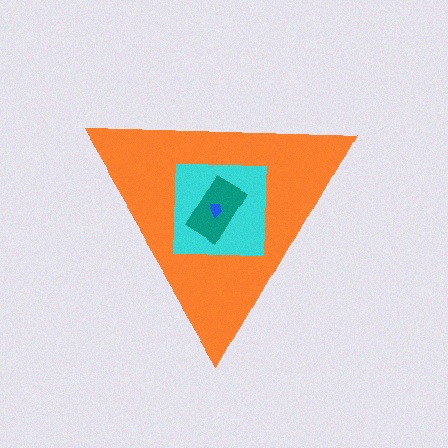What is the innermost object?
The blue trapezoid.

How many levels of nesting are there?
4.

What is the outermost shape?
The orange triangle.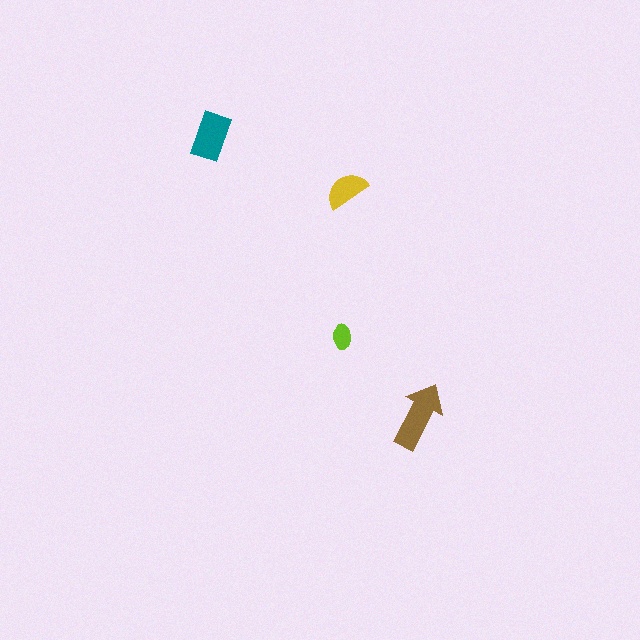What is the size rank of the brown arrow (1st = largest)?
1st.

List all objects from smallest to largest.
The lime ellipse, the yellow semicircle, the teal rectangle, the brown arrow.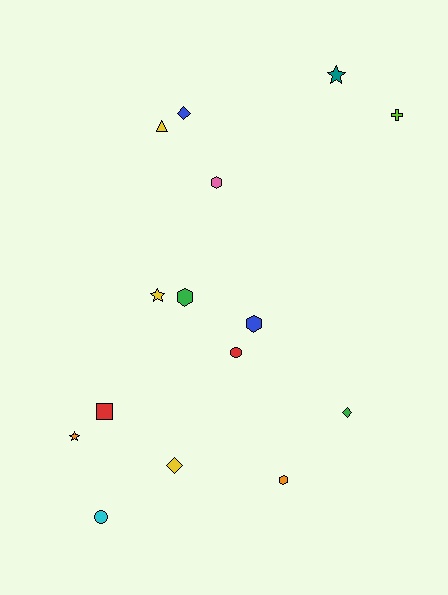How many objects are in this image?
There are 15 objects.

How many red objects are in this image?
There are 2 red objects.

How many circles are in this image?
There are 2 circles.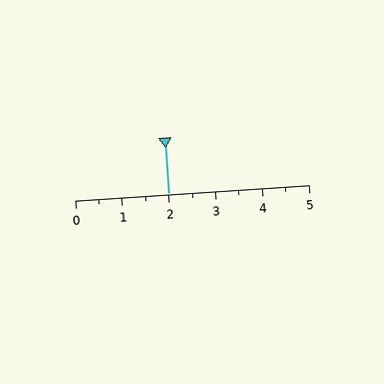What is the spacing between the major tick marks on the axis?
The major ticks are spaced 1 apart.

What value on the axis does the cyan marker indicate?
The marker indicates approximately 2.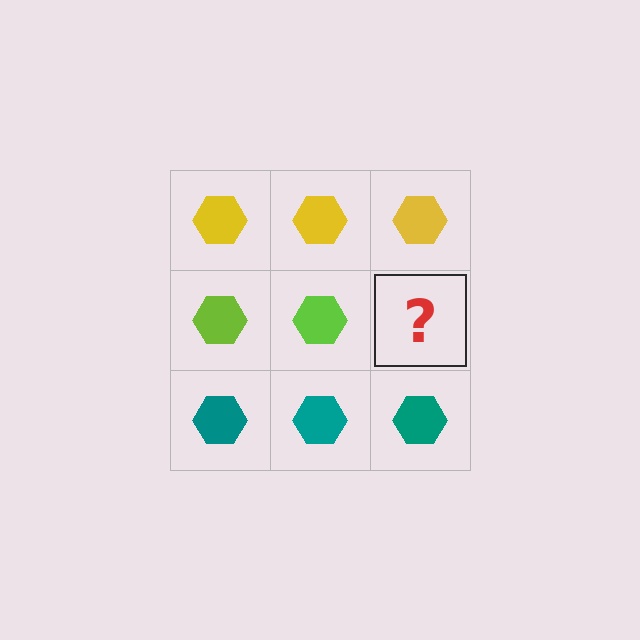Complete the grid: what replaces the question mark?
The question mark should be replaced with a lime hexagon.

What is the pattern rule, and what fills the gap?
The rule is that each row has a consistent color. The gap should be filled with a lime hexagon.